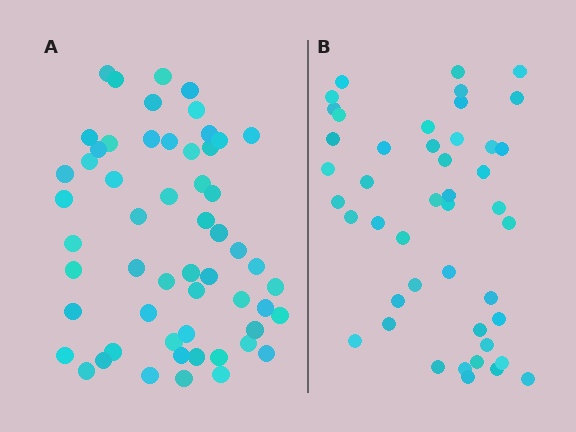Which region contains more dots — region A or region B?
Region A (the left region) has more dots.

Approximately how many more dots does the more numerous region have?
Region A has roughly 12 or so more dots than region B.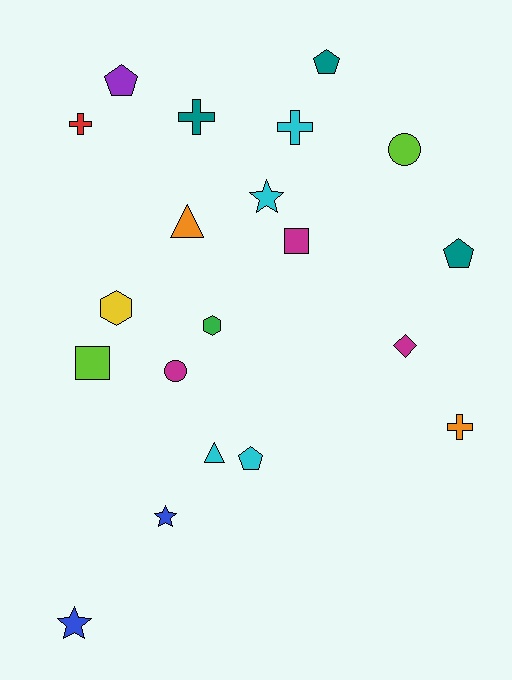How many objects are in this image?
There are 20 objects.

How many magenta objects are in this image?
There are 3 magenta objects.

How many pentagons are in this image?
There are 4 pentagons.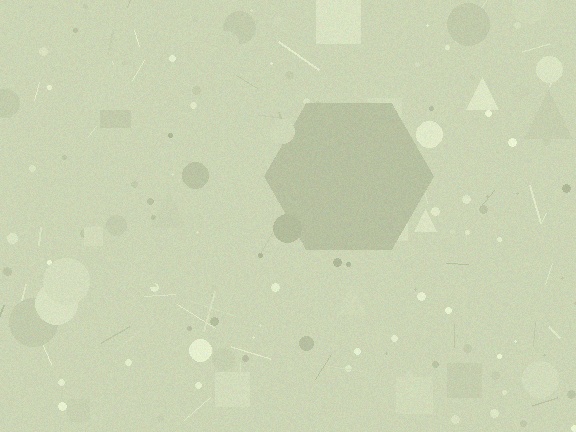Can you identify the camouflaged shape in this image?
The camouflaged shape is a hexagon.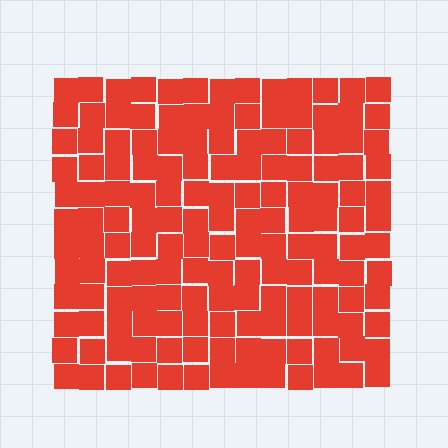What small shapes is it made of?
It is made of small squares.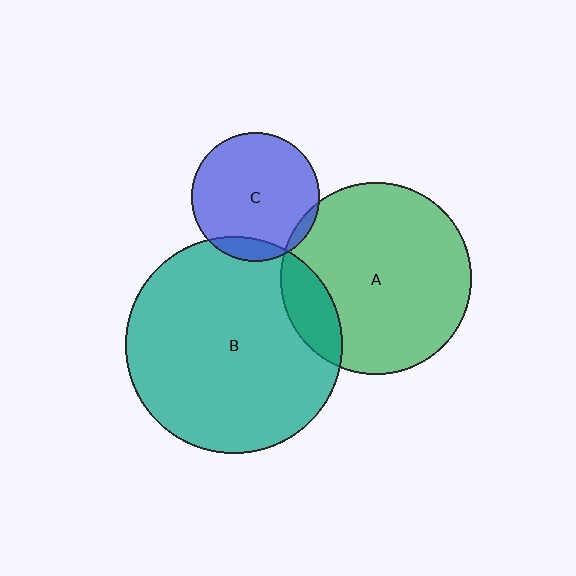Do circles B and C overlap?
Yes.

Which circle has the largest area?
Circle B (teal).